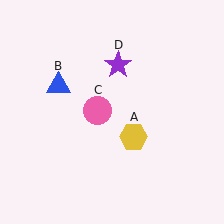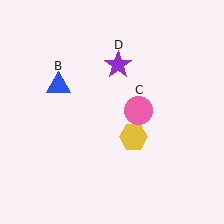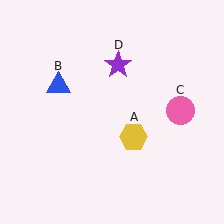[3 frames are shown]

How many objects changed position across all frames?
1 object changed position: pink circle (object C).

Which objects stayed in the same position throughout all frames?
Yellow hexagon (object A) and blue triangle (object B) and purple star (object D) remained stationary.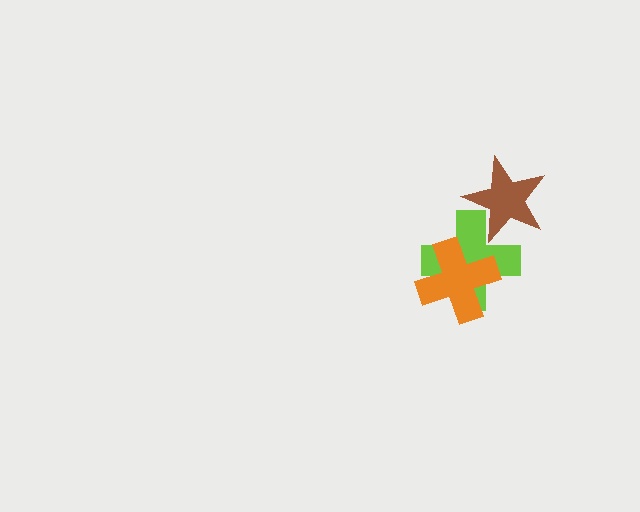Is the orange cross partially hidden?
No, no other shape covers it.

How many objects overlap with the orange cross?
1 object overlaps with the orange cross.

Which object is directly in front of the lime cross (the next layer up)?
The orange cross is directly in front of the lime cross.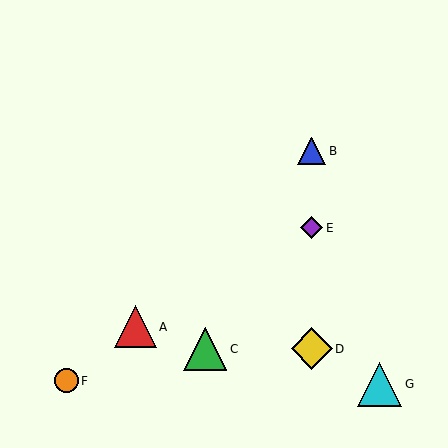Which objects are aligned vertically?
Objects B, D, E are aligned vertically.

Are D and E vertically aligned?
Yes, both are at x≈312.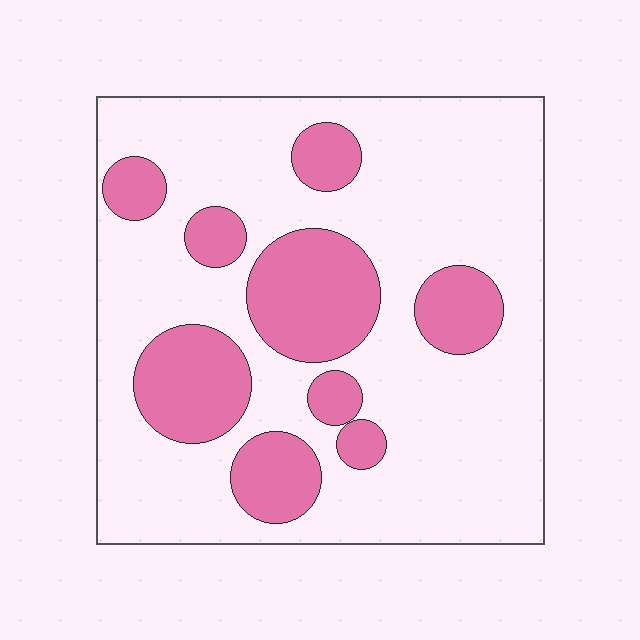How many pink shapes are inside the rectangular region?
9.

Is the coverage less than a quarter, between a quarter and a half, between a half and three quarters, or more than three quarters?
Between a quarter and a half.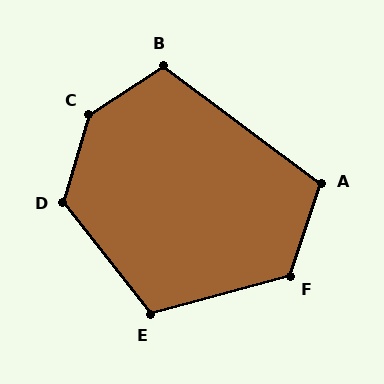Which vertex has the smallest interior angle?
A, at approximately 109 degrees.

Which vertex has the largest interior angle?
C, at approximately 139 degrees.